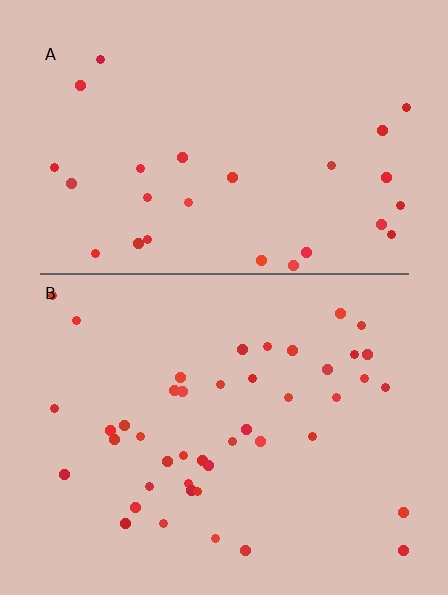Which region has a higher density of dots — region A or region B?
B (the bottom).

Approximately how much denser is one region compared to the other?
Approximately 1.7× — region B over region A.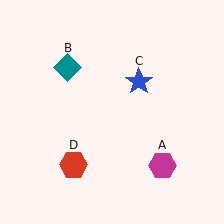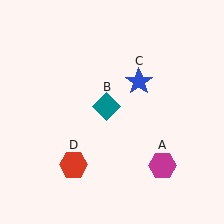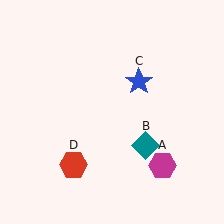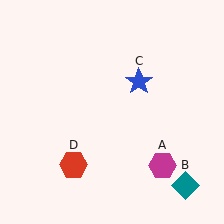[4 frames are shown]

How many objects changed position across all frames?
1 object changed position: teal diamond (object B).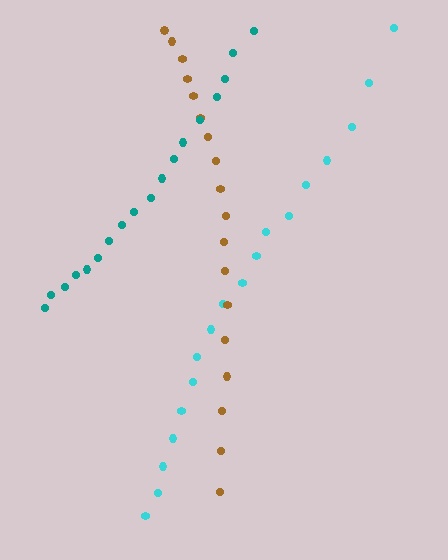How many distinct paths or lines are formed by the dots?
There are 3 distinct paths.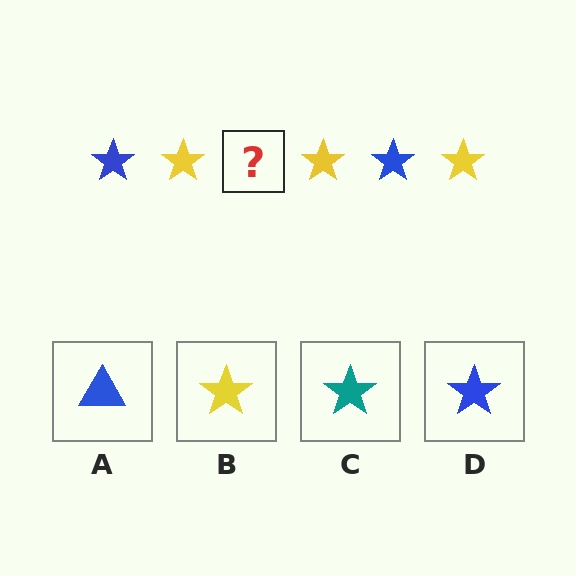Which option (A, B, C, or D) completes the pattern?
D.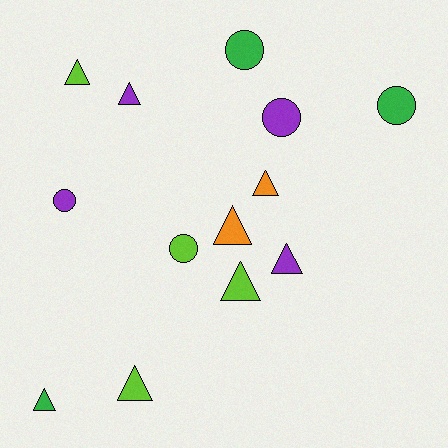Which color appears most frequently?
Lime, with 4 objects.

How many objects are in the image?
There are 13 objects.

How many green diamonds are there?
There are no green diamonds.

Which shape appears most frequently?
Triangle, with 8 objects.